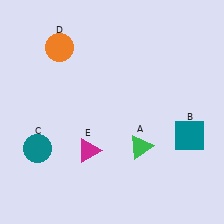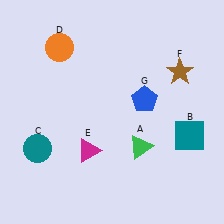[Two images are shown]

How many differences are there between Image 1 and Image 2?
There are 2 differences between the two images.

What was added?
A brown star (F), a blue pentagon (G) were added in Image 2.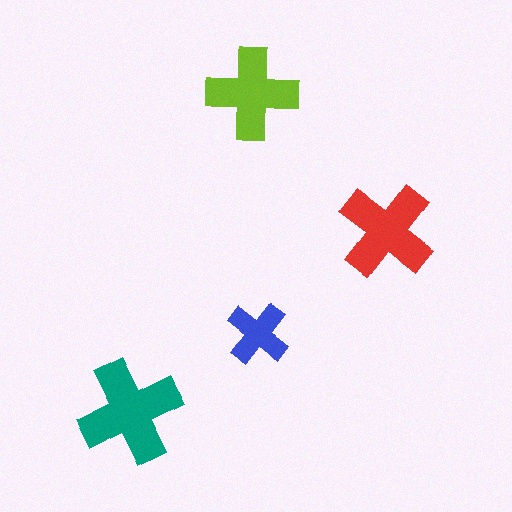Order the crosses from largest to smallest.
the teal one, the red one, the lime one, the blue one.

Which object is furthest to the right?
The red cross is rightmost.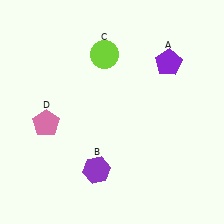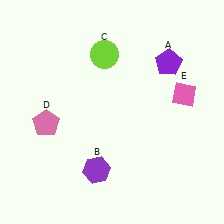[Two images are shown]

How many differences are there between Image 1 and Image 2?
There is 1 difference between the two images.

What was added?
A pink diamond (E) was added in Image 2.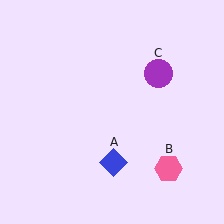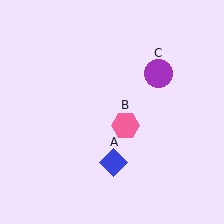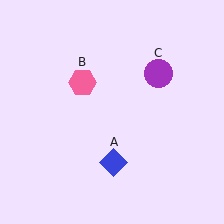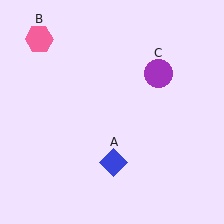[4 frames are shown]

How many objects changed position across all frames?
1 object changed position: pink hexagon (object B).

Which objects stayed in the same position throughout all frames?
Blue diamond (object A) and purple circle (object C) remained stationary.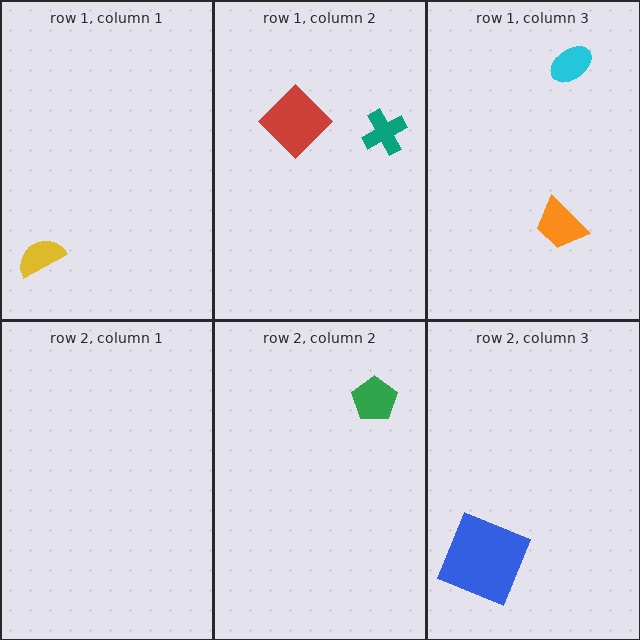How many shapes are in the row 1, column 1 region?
1.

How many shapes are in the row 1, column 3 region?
2.